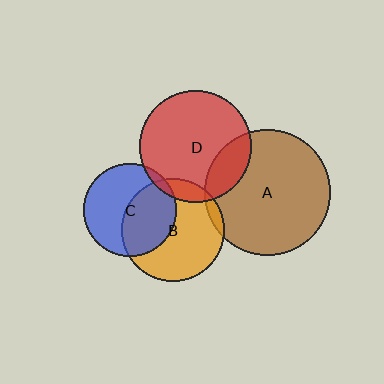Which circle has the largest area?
Circle A (brown).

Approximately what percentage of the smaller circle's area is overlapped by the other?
Approximately 45%.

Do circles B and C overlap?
Yes.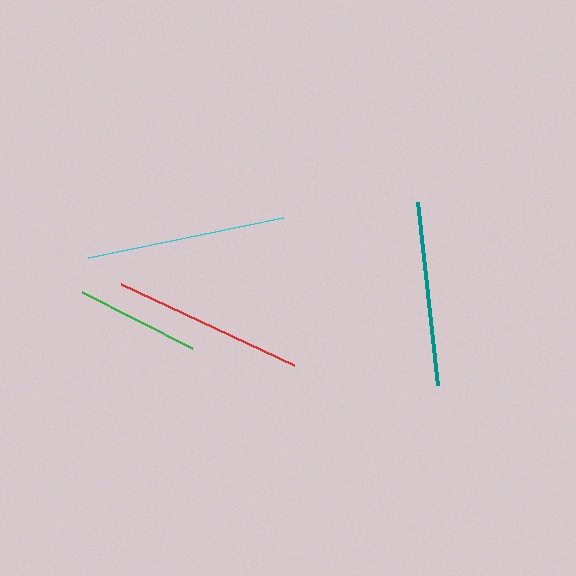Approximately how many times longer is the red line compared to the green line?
The red line is approximately 1.5 times the length of the green line.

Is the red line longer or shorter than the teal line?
The red line is longer than the teal line.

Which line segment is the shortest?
The green line is the shortest at approximately 123 pixels.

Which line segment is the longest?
The cyan line is the longest at approximately 199 pixels.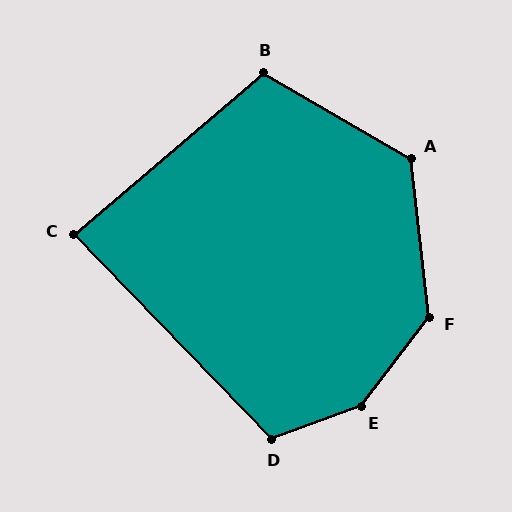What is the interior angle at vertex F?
Approximately 137 degrees (obtuse).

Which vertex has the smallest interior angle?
C, at approximately 86 degrees.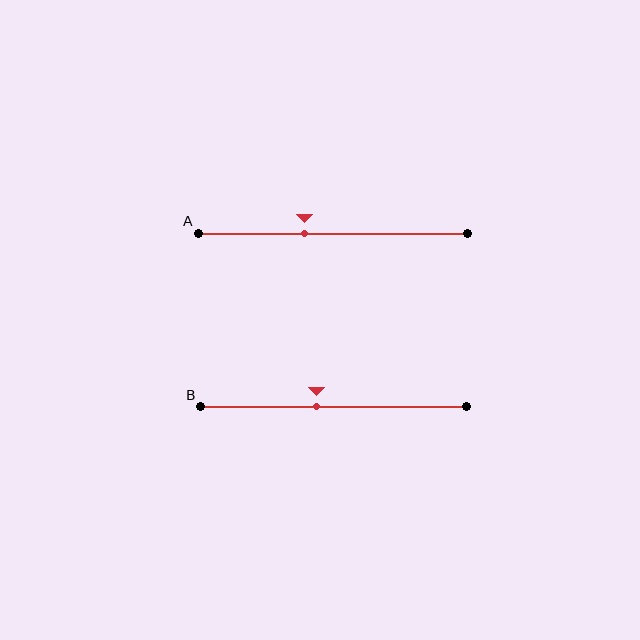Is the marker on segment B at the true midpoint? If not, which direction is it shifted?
No, the marker on segment B is shifted to the left by about 7% of the segment length.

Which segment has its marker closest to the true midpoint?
Segment B has its marker closest to the true midpoint.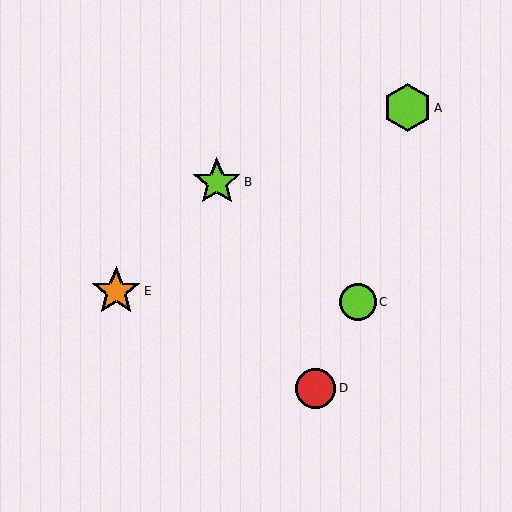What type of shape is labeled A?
Shape A is a lime hexagon.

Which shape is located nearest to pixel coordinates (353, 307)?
The lime circle (labeled C) at (358, 302) is nearest to that location.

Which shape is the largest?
The orange star (labeled E) is the largest.